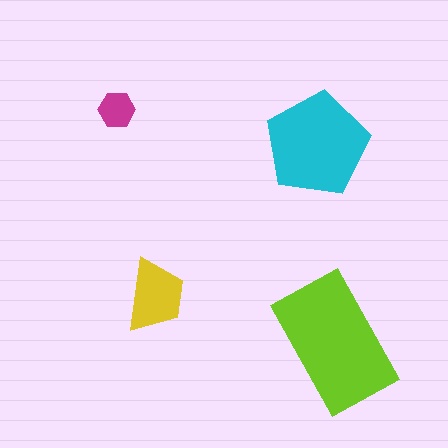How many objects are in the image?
There are 4 objects in the image.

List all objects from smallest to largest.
The magenta hexagon, the yellow trapezoid, the cyan pentagon, the lime rectangle.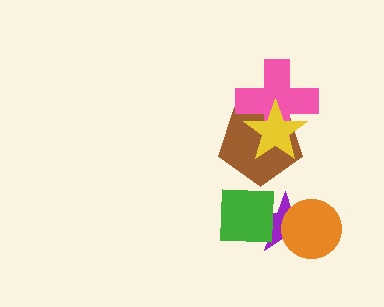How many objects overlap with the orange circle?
1 object overlaps with the orange circle.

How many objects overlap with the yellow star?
2 objects overlap with the yellow star.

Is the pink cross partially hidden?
Yes, it is partially covered by another shape.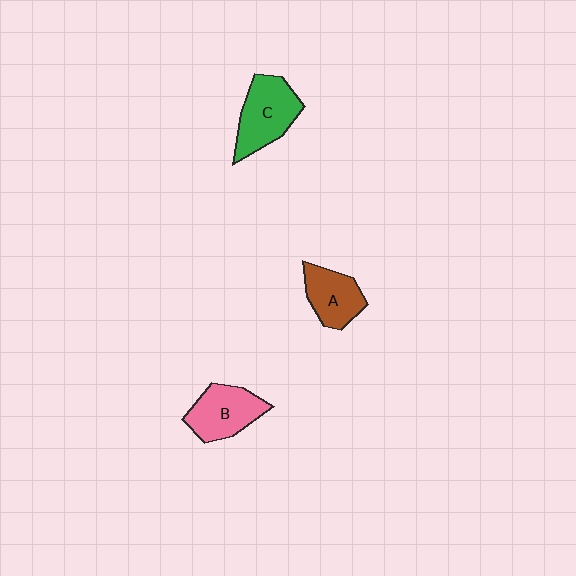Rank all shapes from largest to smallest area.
From largest to smallest: C (green), B (pink), A (brown).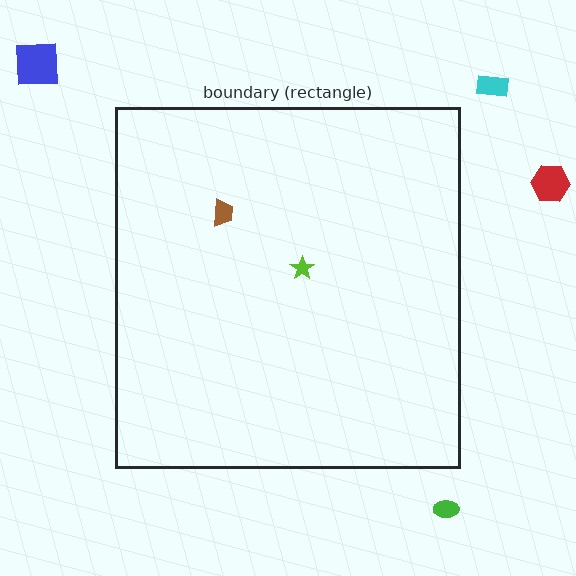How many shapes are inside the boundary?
2 inside, 4 outside.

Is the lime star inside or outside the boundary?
Inside.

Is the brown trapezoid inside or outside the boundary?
Inside.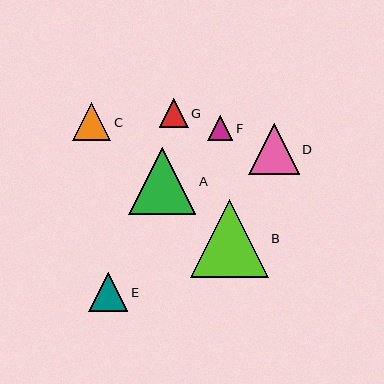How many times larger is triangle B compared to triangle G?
Triangle B is approximately 2.7 times the size of triangle G.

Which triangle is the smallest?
Triangle F is the smallest with a size of approximately 25 pixels.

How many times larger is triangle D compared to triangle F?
Triangle D is approximately 2.0 times the size of triangle F.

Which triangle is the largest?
Triangle B is the largest with a size of approximately 78 pixels.